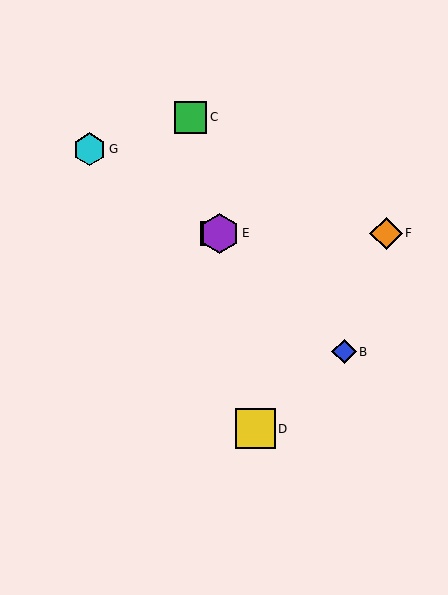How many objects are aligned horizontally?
3 objects (A, E, F) are aligned horizontally.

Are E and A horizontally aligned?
Yes, both are at y≈233.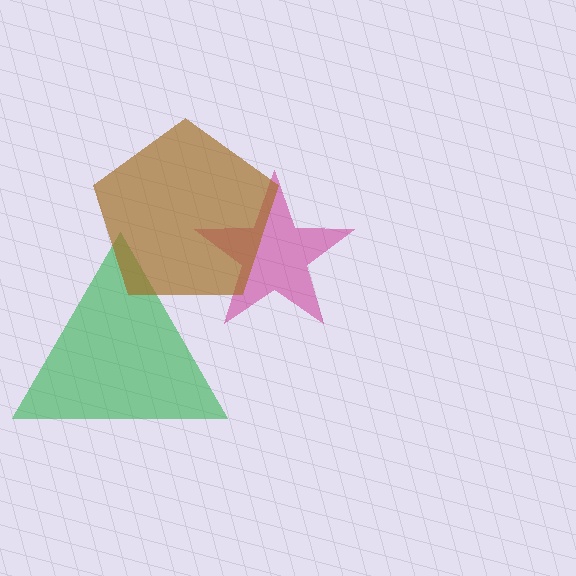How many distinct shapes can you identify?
There are 3 distinct shapes: a magenta star, a green triangle, a brown pentagon.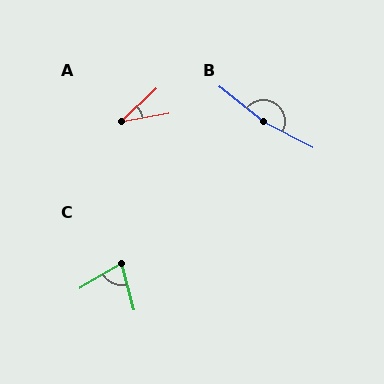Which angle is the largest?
B, at approximately 169 degrees.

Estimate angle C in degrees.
Approximately 75 degrees.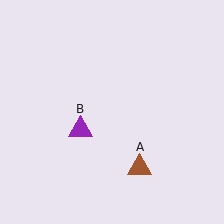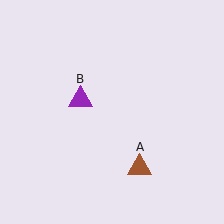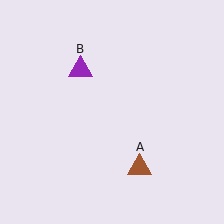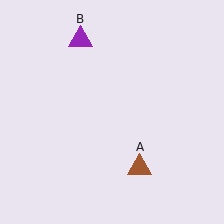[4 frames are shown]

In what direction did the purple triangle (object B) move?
The purple triangle (object B) moved up.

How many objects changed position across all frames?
1 object changed position: purple triangle (object B).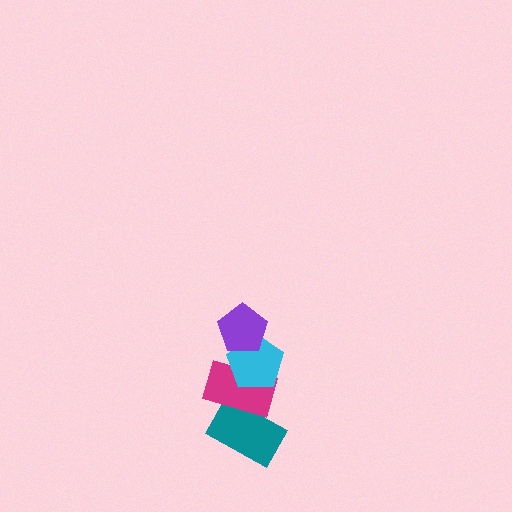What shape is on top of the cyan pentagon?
The purple pentagon is on top of the cyan pentagon.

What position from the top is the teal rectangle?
The teal rectangle is 4th from the top.